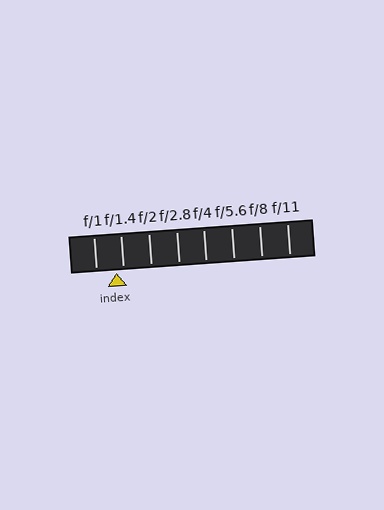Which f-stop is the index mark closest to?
The index mark is closest to f/1.4.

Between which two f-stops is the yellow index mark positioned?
The index mark is between f/1 and f/1.4.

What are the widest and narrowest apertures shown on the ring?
The widest aperture shown is f/1 and the narrowest is f/11.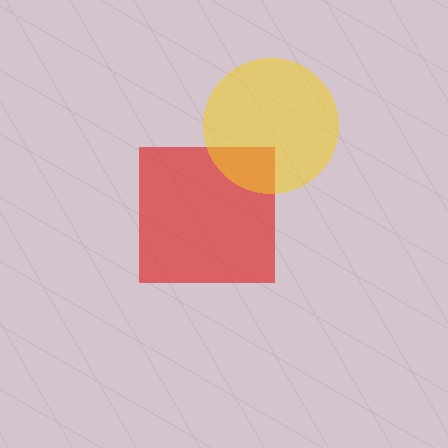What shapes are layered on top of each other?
The layered shapes are: a red square, a yellow circle.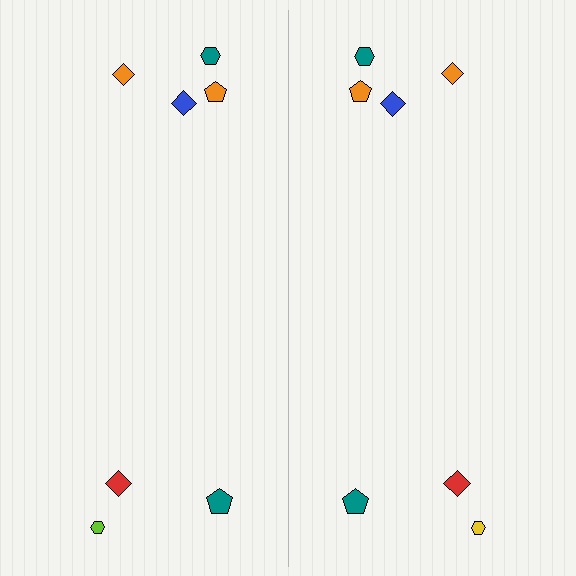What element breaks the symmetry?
The yellow hexagon on the right side breaks the symmetry — its mirror counterpart is lime.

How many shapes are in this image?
There are 14 shapes in this image.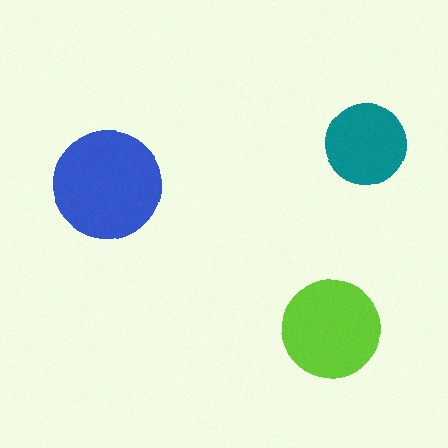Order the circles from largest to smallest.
the blue one, the lime one, the teal one.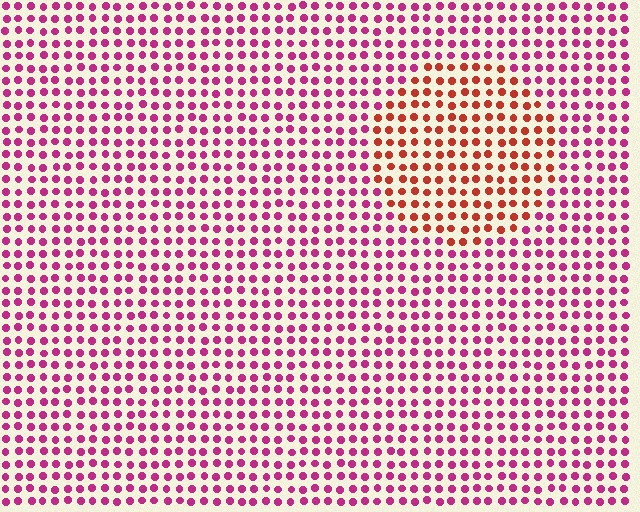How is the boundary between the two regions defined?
The boundary is defined purely by a slight shift in hue (about 43 degrees). Spacing, size, and orientation are identical on both sides.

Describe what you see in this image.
The image is filled with small magenta elements in a uniform arrangement. A circle-shaped region is visible where the elements are tinted to a slightly different hue, forming a subtle color boundary.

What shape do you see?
I see a circle.